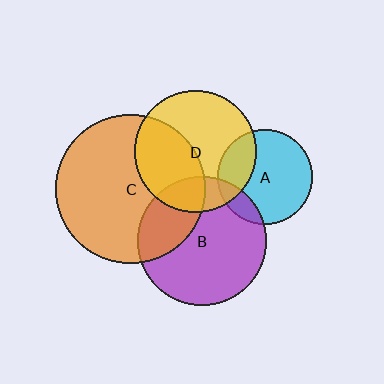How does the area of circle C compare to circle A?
Approximately 2.5 times.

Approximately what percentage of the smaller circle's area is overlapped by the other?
Approximately 15%.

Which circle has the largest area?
Circle C (orange).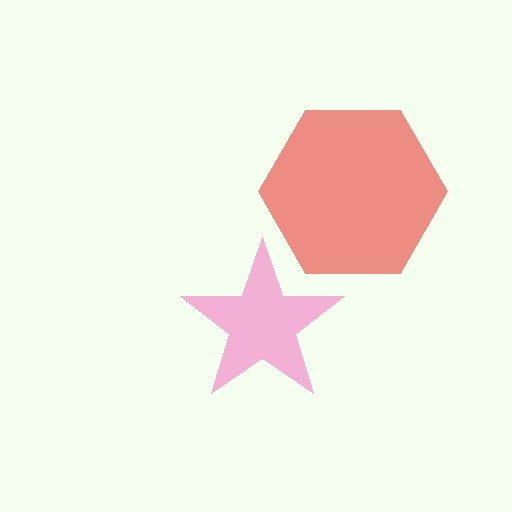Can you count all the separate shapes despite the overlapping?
Yes, there are 2 separate shapes.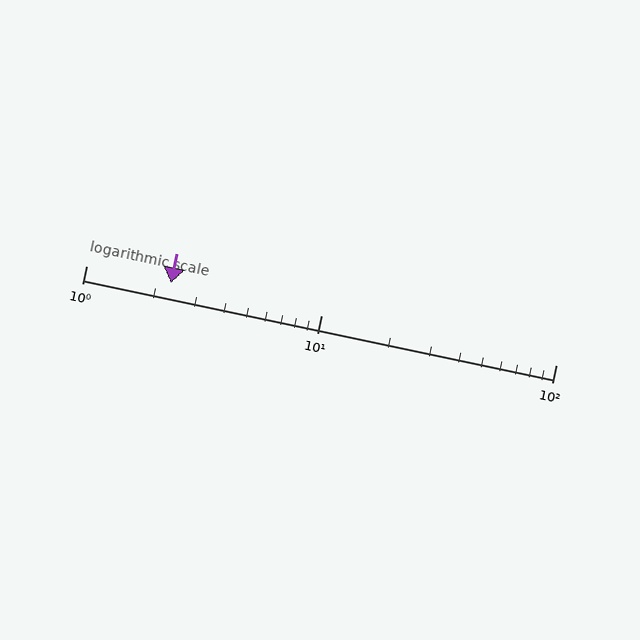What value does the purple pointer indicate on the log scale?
The pointer indicates approximately 2.3.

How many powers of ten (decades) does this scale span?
The scale spans 2 decades, from 1 to 100.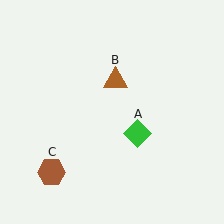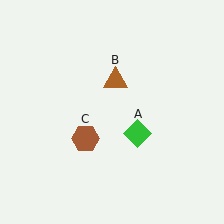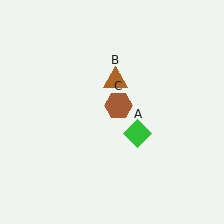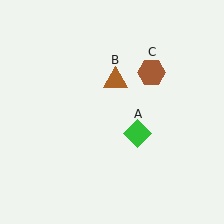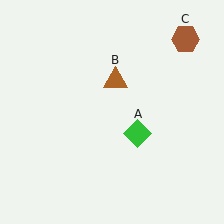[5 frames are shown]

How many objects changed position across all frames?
1 object changed position: brown hexagon (object C).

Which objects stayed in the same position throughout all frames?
Green diamond (object A) and brown triangle (object B) remained stationary.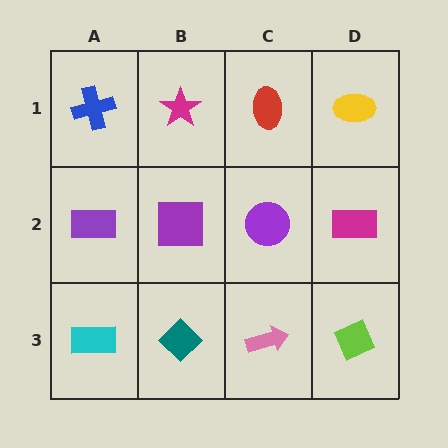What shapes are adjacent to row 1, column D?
A magenta rectangle (row 2, column D), a red ellipse (row 1, column C).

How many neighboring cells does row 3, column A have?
2.